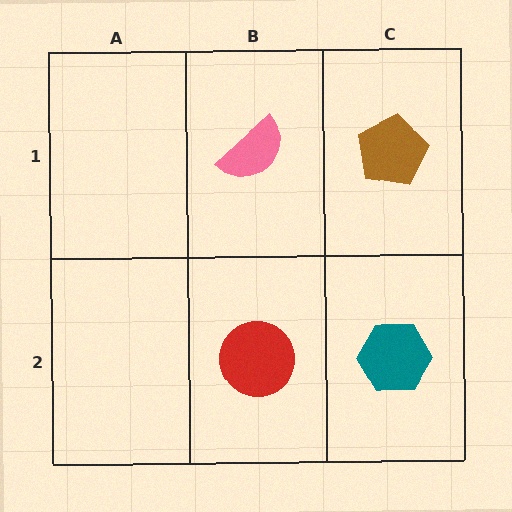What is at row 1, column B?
A pink semicircle.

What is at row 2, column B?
A red circle.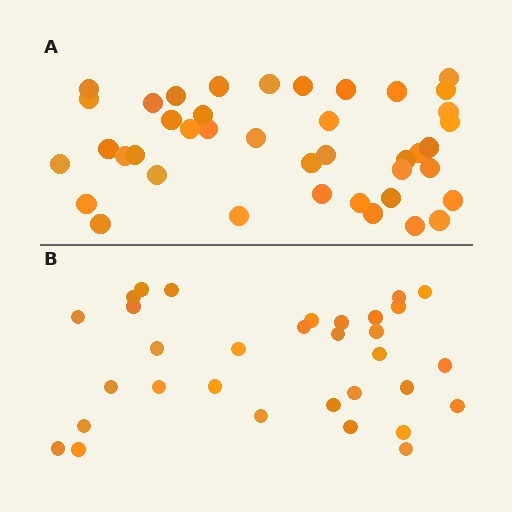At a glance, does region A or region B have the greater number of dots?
Region A (the top region) has more dots.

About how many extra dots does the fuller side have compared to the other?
Region A has roughly 8 or so more dots than region B.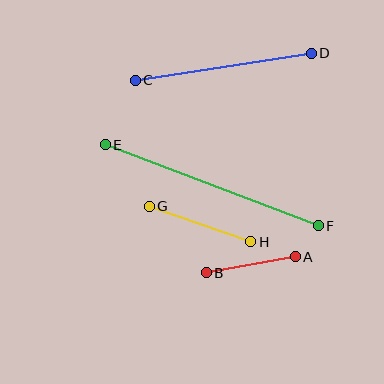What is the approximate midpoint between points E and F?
The midpoint is at approximately (212, 185) pixels.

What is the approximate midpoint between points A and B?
The midpoint is at approximately (251, 265) pixels.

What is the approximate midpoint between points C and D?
The midpoint is at approximately (223, 67) pixels.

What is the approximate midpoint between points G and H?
The midpoint is at approximately (200, 224) pixels.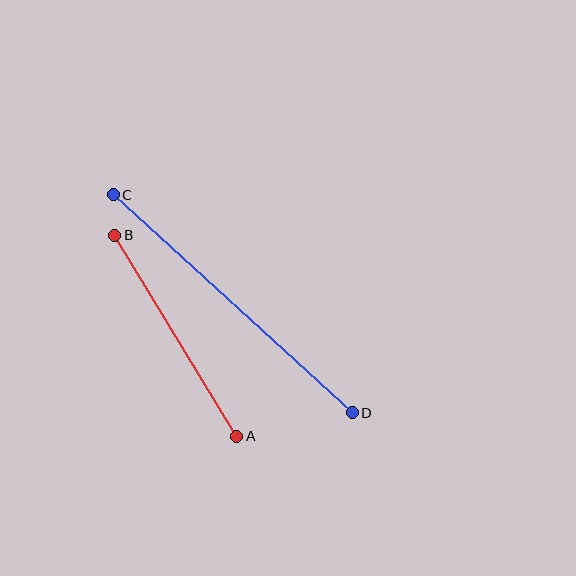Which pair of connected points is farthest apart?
Points C and D are farthest apart.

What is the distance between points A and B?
The distance is approximately 235 pixels.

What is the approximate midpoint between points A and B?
The midpoint is at approximately (176, 336) pixels.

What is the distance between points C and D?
The distance is approximately 323 pixels.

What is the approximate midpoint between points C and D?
The midpoint is at approximately (233, 304) pixels.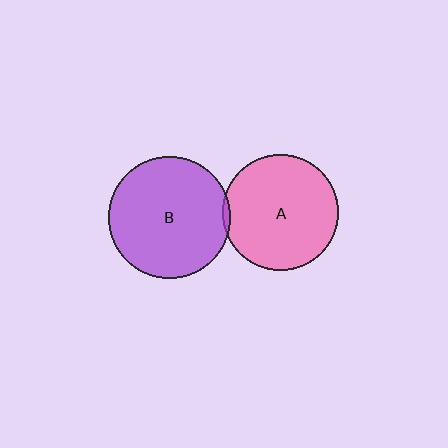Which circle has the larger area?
Circle B (purple).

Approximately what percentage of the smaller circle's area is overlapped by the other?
Approximately 5%.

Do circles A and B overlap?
Yes.